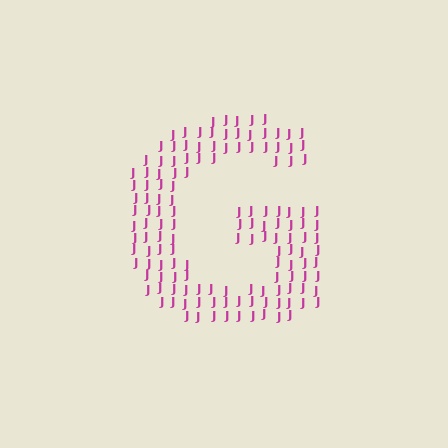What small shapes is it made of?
It is made of small letter J's.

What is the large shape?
The large shape is the letter G.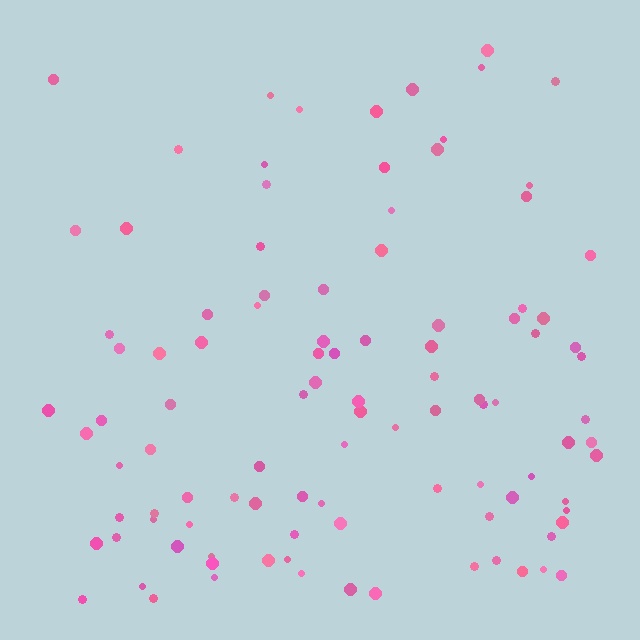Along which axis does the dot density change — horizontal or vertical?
Vertical.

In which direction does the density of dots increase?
From top to bottom, with the bottom side densest.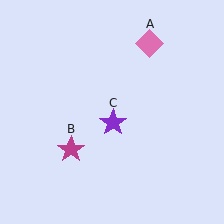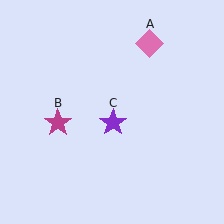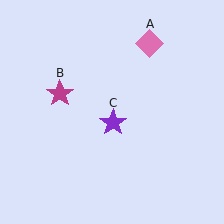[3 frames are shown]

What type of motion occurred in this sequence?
The magenta star (object B) rotated clockwise around the center of the scene.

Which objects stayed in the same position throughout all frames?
Pink diamond (object A) and purple star (object C) remained stationary.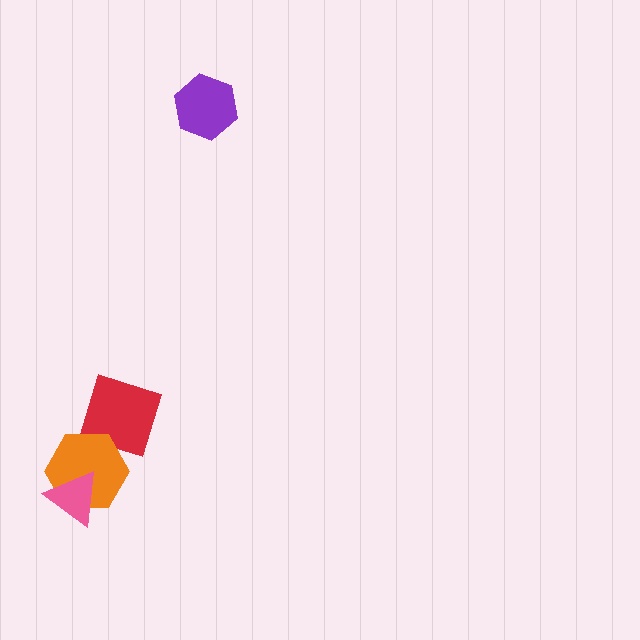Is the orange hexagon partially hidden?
Yes, it is partially covered by another shape.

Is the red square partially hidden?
Yes, it is partially covered by another shape.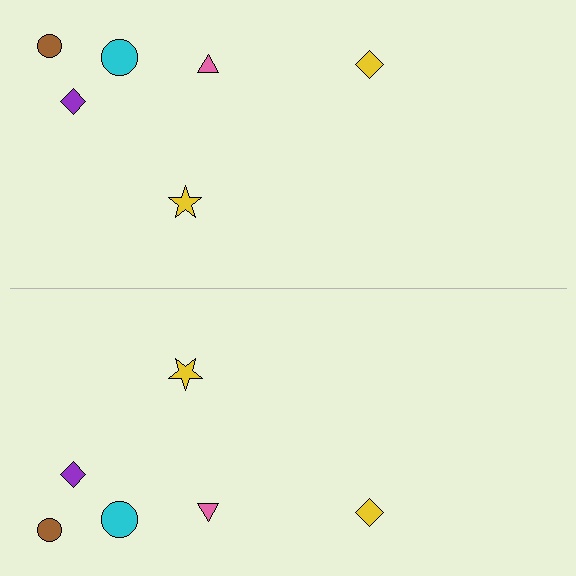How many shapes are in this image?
There are 12 shapes in this image.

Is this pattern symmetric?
Yes, this pattern has bilateral (reflection) symmetry.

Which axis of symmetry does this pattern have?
The pattern has a horizontal axis of symmetry running through the center of the image.